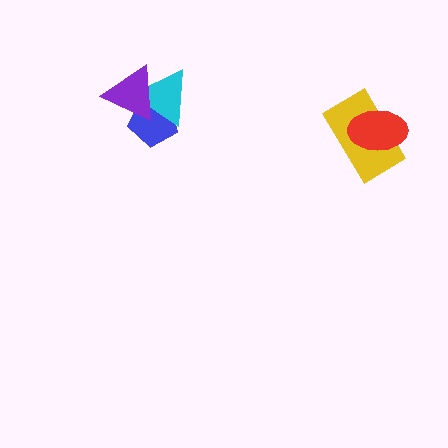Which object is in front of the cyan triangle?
The purple triangle is in front of the cyan triangle.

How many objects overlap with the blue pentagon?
2 objects overlap with the blue pentagon.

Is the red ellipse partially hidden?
No, no other shape covers it.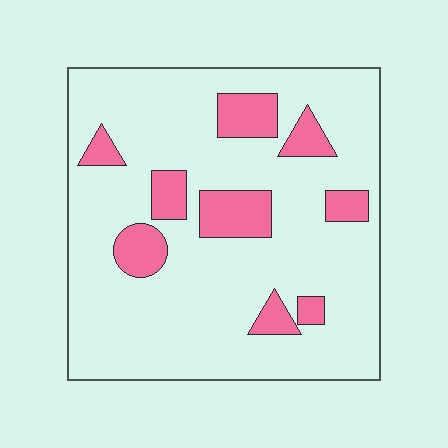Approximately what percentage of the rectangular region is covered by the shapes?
Approximately 15%.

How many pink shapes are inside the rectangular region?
9.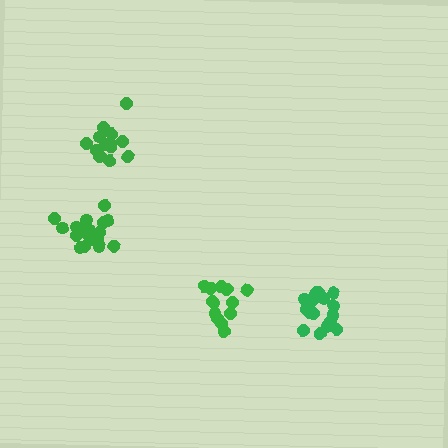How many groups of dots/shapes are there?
There are 4 groups.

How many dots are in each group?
Group 1: 17 dots, Group 2: 13 dots, Group 3: 19 dots, Group 4: 14 dots (63 total).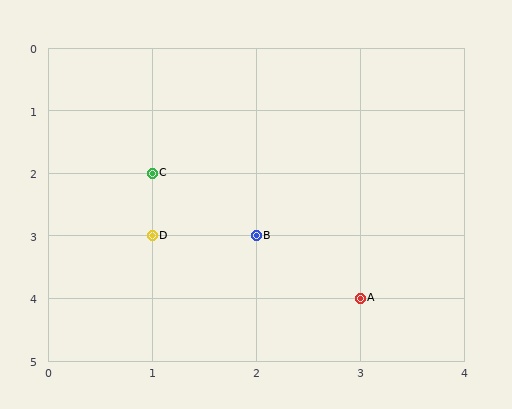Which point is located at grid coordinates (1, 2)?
Point C is at (1, 2).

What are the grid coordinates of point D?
Point D is at grid coordinates (1, 3).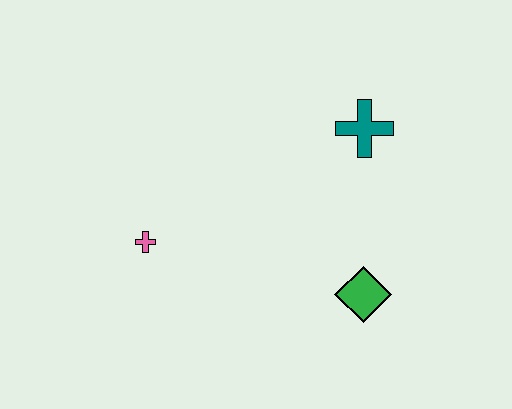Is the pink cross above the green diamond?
Yes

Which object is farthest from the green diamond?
The pink cross is farthest from the green diamond.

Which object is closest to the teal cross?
The green diamond is closest to the teal cross.